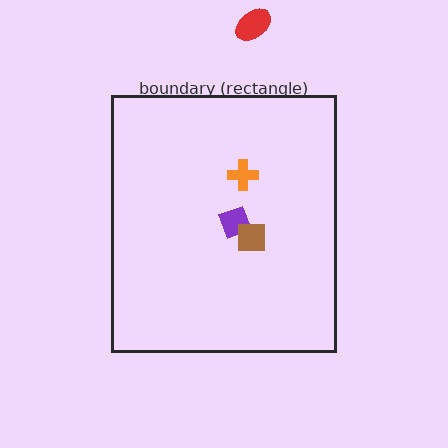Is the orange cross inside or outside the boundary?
Inside.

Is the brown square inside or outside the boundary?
Inside.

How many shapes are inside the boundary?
3 inside, 1 outside.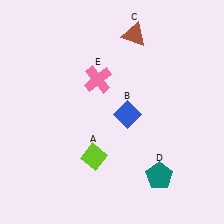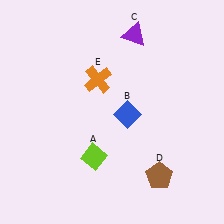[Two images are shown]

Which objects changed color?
C changed from brown to purple. D changed from teal to brown. E changed from pink to orange.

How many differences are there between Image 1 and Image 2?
There are 3 differences between the two images.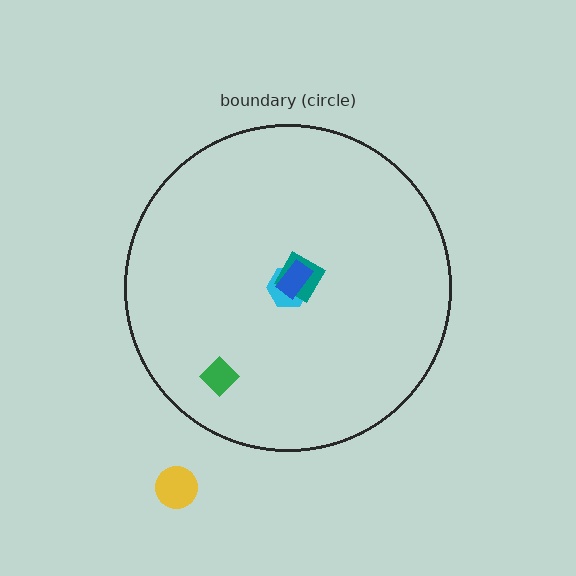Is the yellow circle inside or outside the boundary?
Outside.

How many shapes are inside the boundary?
4 inside, 1 outside.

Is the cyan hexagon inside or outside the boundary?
Inside.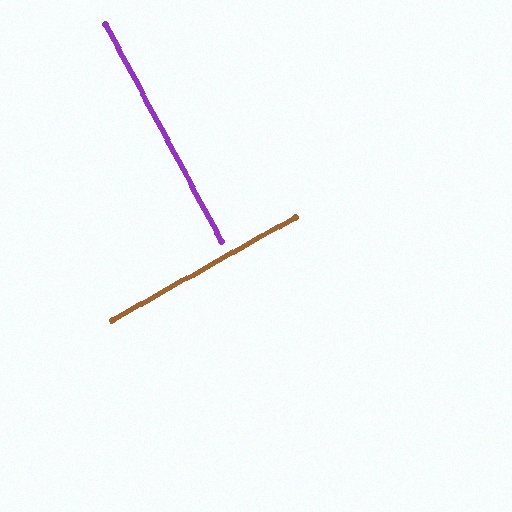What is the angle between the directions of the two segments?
Approximately 89 degrees.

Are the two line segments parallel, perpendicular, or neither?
Perpendicular — they meet at approximately 89°.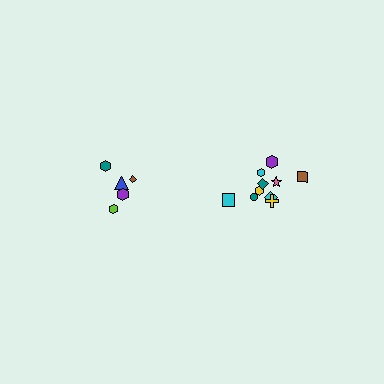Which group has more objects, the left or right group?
The right group.